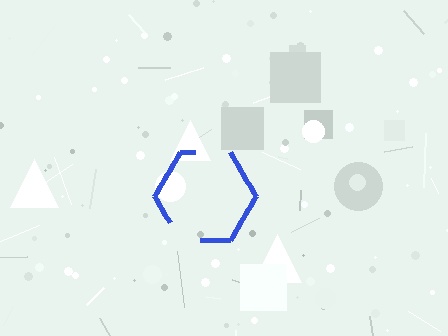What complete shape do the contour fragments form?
The contour fragments form a hexagon.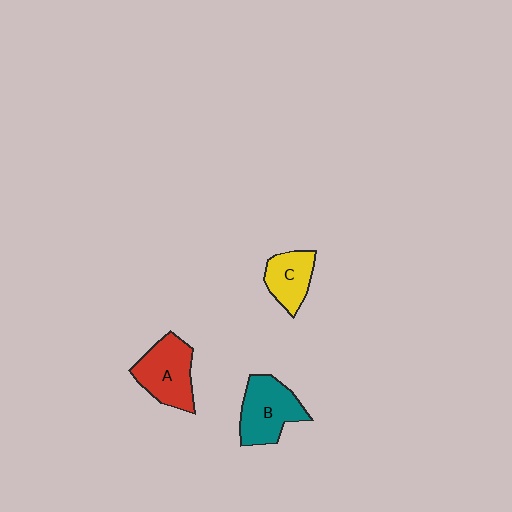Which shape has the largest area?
Shape B (teal).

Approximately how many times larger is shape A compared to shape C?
Approximately 1.4 times.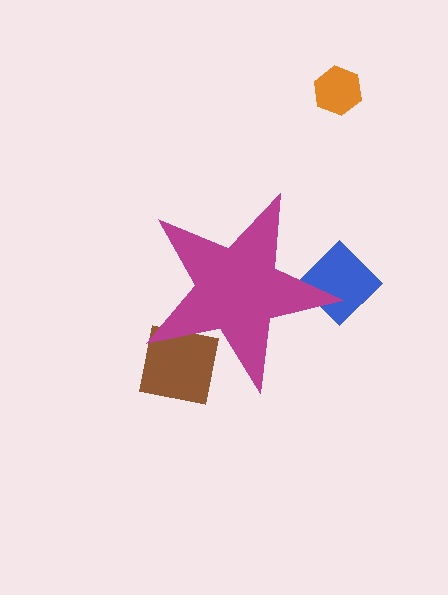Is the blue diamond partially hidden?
Yes, the blue diamond is partially hidden behind the magenta star.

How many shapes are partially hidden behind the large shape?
2 shapes are partially hidden.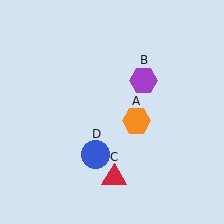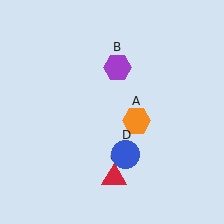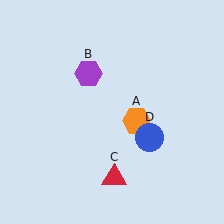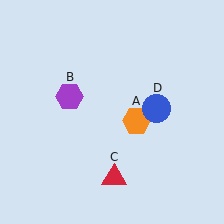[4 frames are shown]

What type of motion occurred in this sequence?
The purple hexagon (object B), blue circle (object D) rotated counterclockwise around the center of the scene.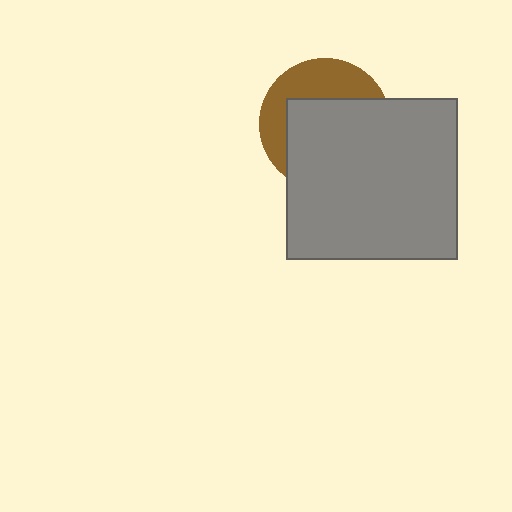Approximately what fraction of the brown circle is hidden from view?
Roughly 63% of the brown circle is hidden behind the gray rectangle.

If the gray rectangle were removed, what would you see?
You would see the complete brown circle.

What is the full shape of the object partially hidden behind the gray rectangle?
The partially hidden object is a brown circle.